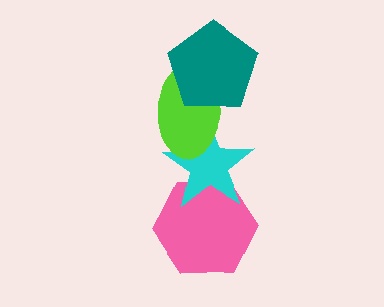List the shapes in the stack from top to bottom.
From top to bottom: the teal pentagon, the lime ellipse, the cyan star, the pink hexagon.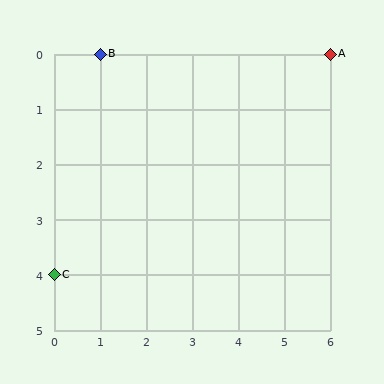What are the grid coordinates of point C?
Point C is at grid coordinates (0, 4).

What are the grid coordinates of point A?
Point A is at grid coordinates (6, 0).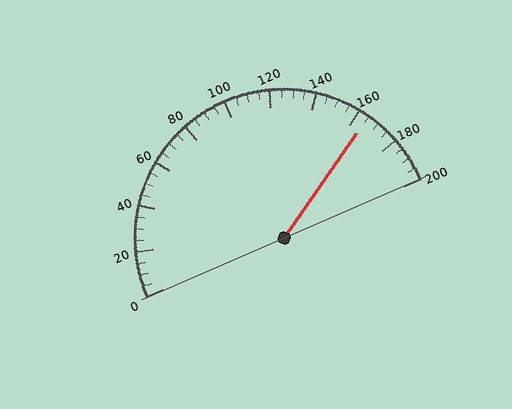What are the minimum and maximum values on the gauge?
The gauge ranges from 0 to 200.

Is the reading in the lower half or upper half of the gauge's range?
The reading is in the upper half of the range (0 to 200).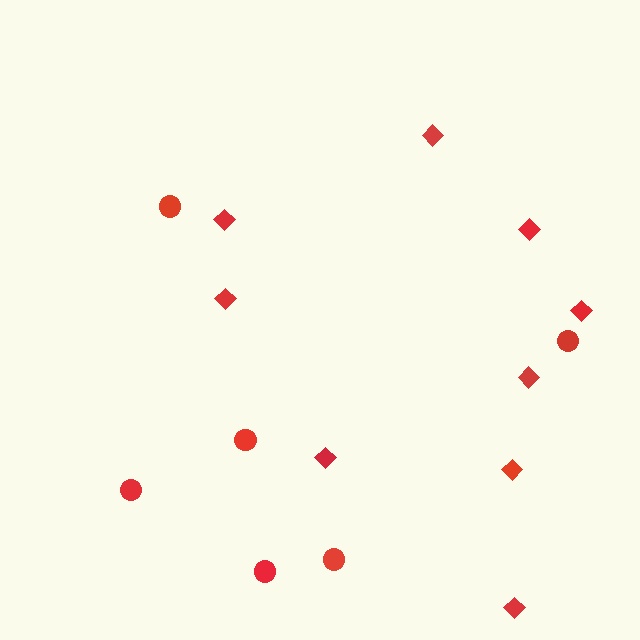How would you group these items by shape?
There are 2 groups: one group of diamonds (9) and one group of circles (6).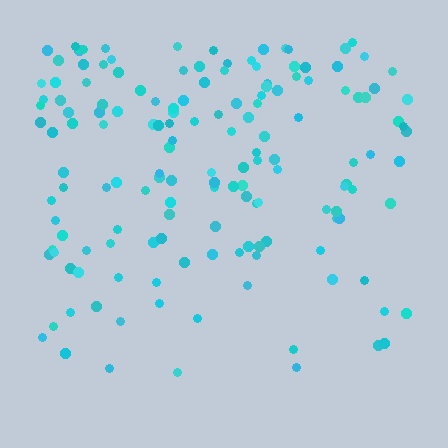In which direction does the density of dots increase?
From bottom to top, with the top side densest.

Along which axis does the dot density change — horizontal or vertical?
Vertical.